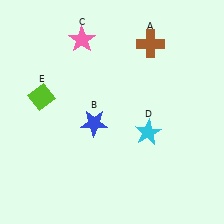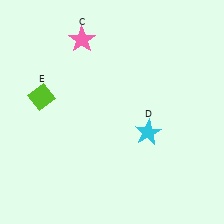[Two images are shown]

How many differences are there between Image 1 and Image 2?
There are 2 differences between the two images.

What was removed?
The brown cross (A), the blue star (B) were removed in Image 2.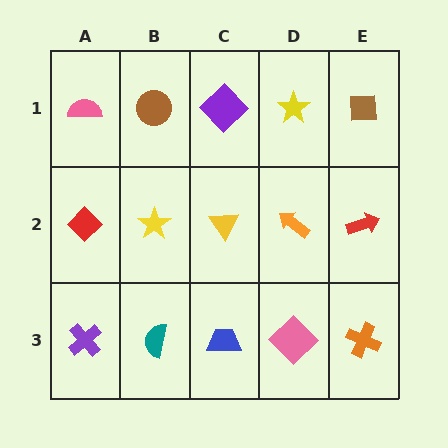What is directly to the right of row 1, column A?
A brown circle.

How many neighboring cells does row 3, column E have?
2.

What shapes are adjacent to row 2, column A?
A pink semicircle (row 1, column A), a purple cross (row 3, column A), a yellow star (row 2, column B).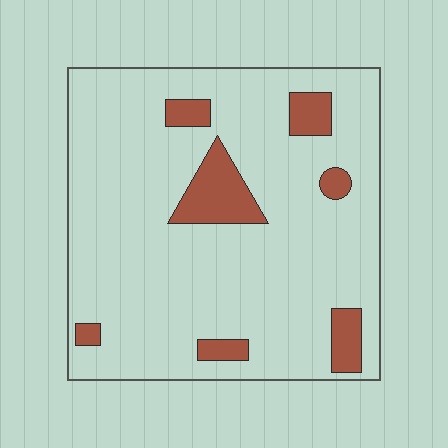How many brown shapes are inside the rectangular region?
7.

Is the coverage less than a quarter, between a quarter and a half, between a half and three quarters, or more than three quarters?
Less than a quarter.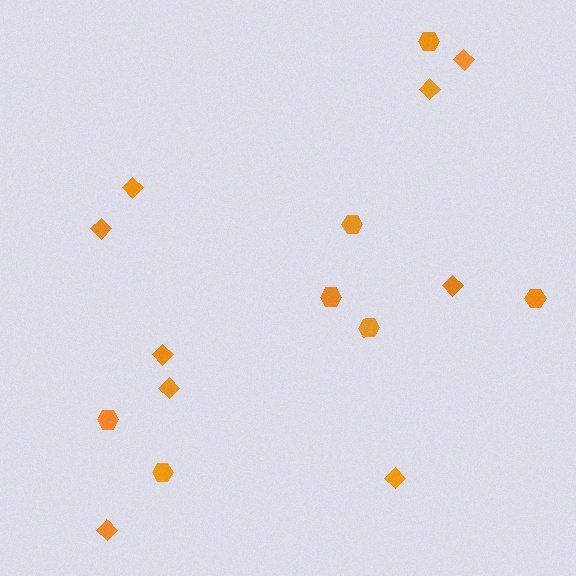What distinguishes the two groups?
There are 2 groups: one group of hexagons (7) and one group of diamonds (9).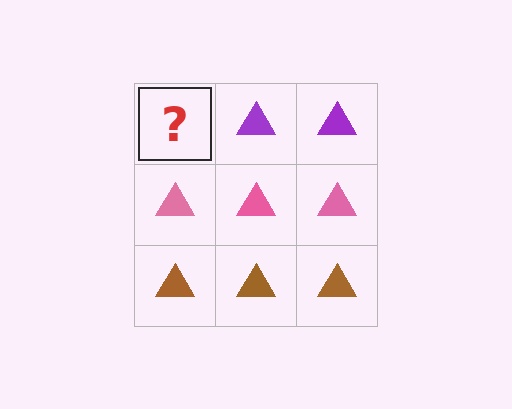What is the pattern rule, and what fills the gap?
The rule is that each row has a consistent color. The gap should be filled with a purple triangle.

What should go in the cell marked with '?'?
The missing cell should contain a purple triangle.